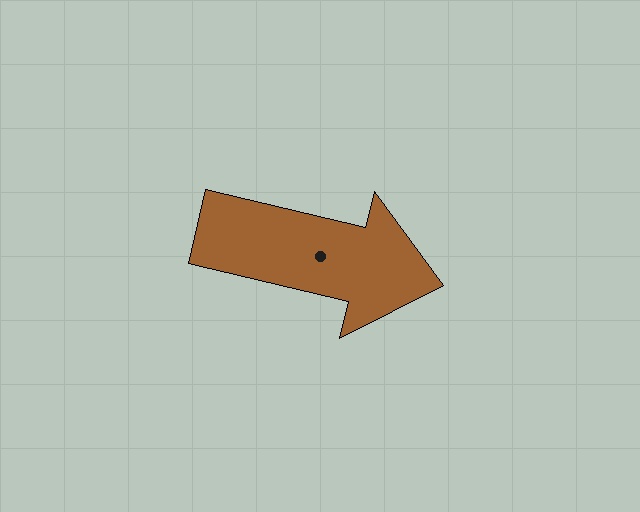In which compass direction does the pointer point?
East.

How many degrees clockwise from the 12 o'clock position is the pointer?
Approximately 103 degrees.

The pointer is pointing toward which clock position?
Roughly 3 o'clock.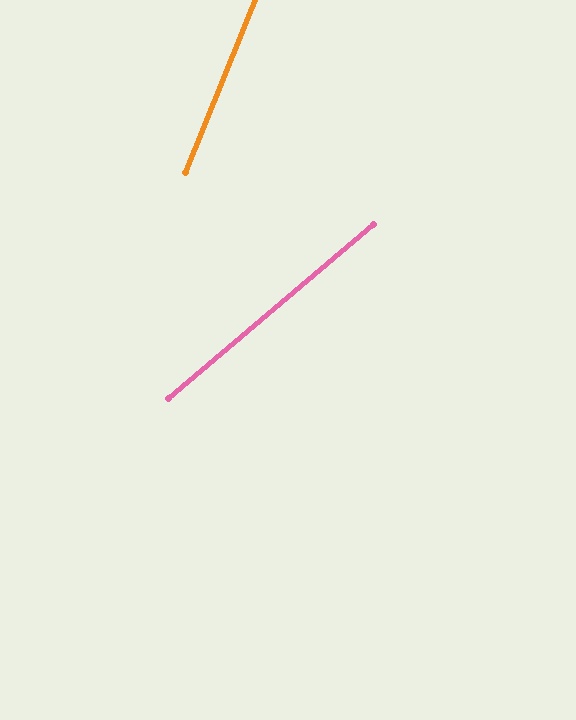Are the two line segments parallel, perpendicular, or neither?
Neither parallel nor perpendicular — they differ by about 28°.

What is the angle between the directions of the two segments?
Approximately 28 degrees.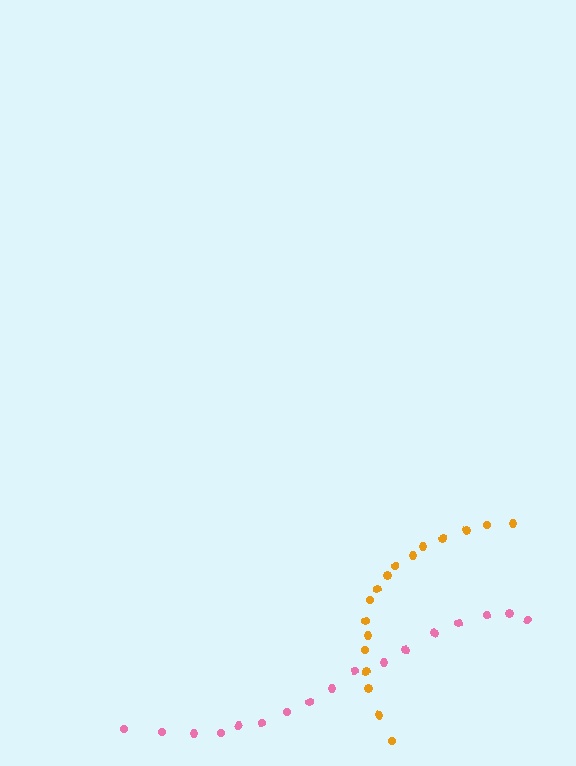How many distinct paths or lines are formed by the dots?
There are 2 distinct paths.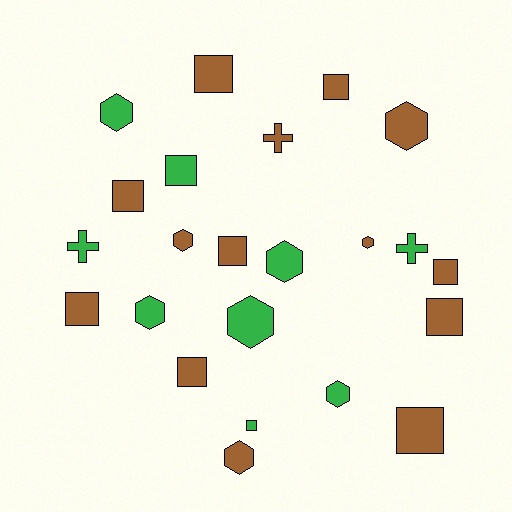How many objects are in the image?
There are 23 objects.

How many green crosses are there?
There are 2 green crosses.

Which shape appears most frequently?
Square, with 11 objects.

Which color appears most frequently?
Brown, with 14 objects.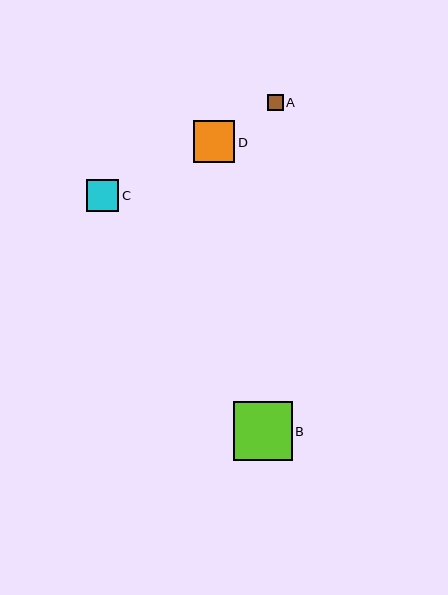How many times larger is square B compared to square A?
Square B is approximately 3.7 times the size of square A.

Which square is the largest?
Square B is the largest with a size of approximately 58 pixels.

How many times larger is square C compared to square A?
Square C is approximately 2.1 times the size of square A.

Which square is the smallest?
Square A is the smallest with a size of approximately 16 pixels.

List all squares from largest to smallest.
From largest to smallest: B, D, C, A.